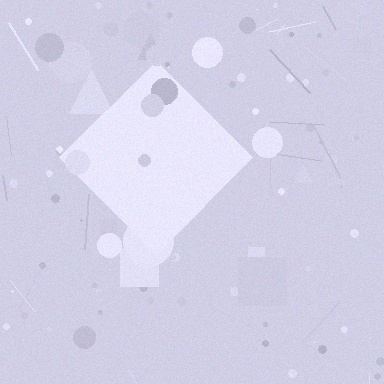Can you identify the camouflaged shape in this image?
The camouflaged shape is a diamond.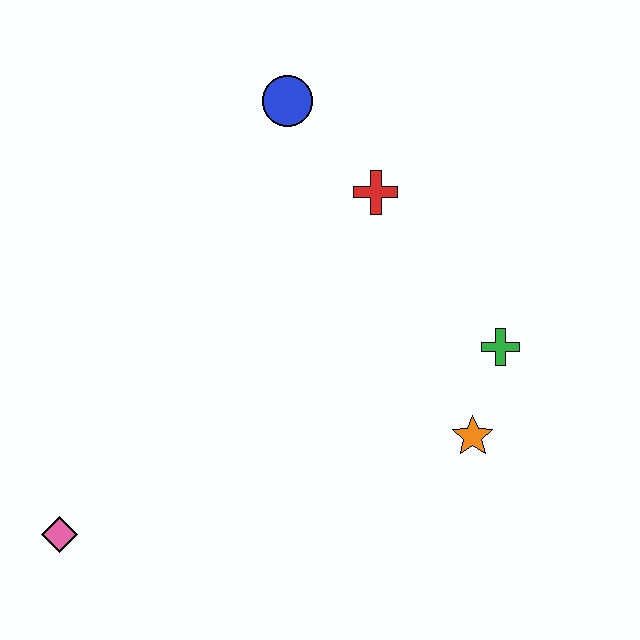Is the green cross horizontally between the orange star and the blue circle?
No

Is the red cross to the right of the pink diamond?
Yes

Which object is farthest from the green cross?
The pink diamond is farthest from the green cross.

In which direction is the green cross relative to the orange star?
The green cross is above the orange star.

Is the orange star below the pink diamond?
No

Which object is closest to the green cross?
The orange star is closest to the green cross.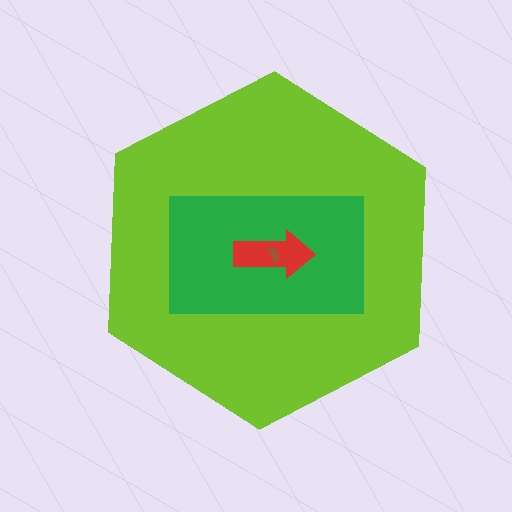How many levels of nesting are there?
4.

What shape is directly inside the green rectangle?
The red arrow.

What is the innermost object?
The brown semicircle.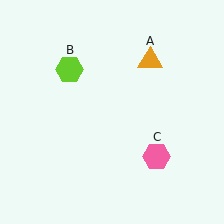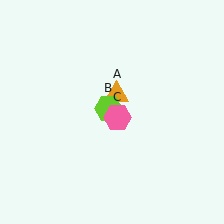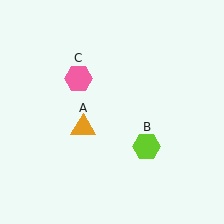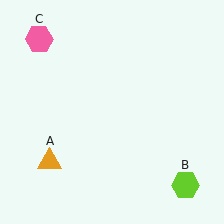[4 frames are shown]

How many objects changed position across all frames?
3 objects changed position: orange triangle (object A), lime hexagon (object B), pink hexagon (object C).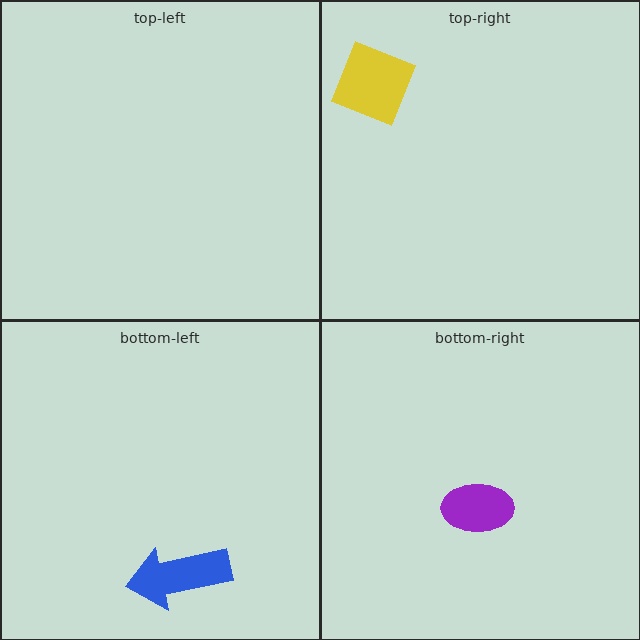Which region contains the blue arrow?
The bottom-left region.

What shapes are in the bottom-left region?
The blue arrow.